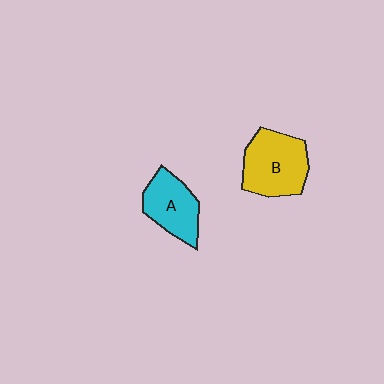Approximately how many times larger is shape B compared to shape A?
Approximately 1.3 times.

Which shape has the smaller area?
Shape A (cyan).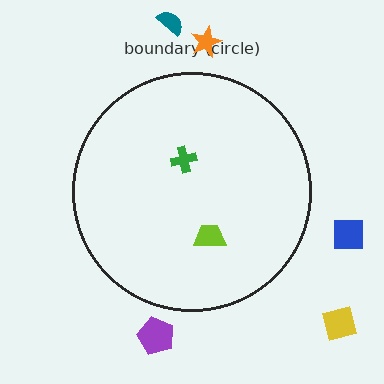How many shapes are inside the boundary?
2 inside, 5 outside.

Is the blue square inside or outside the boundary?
Outside.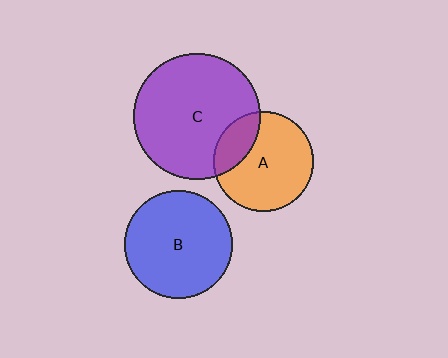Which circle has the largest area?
Circle C (purple).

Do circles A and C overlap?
Yes.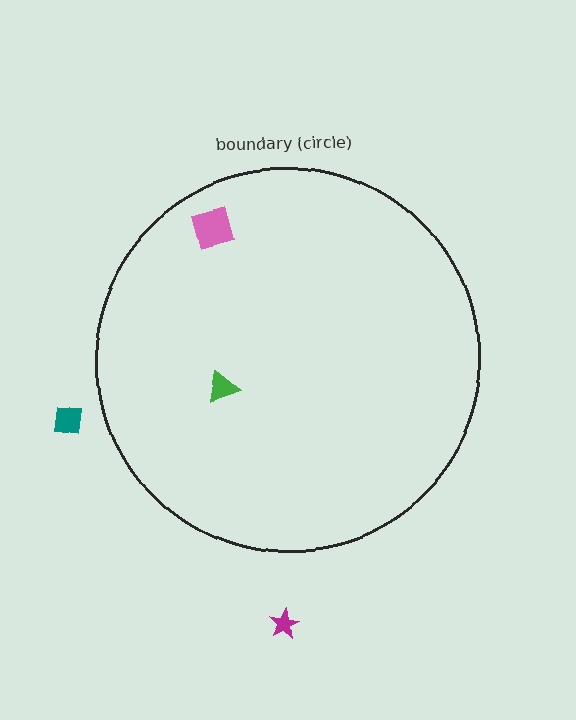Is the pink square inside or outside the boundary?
Inside.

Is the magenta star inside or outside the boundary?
Outside.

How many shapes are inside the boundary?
2 inside, 2 outside.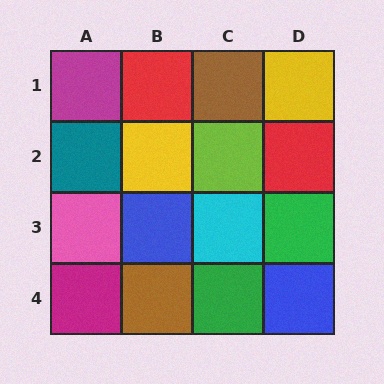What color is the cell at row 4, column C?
Green.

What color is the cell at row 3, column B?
Blue.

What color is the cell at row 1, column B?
Red.